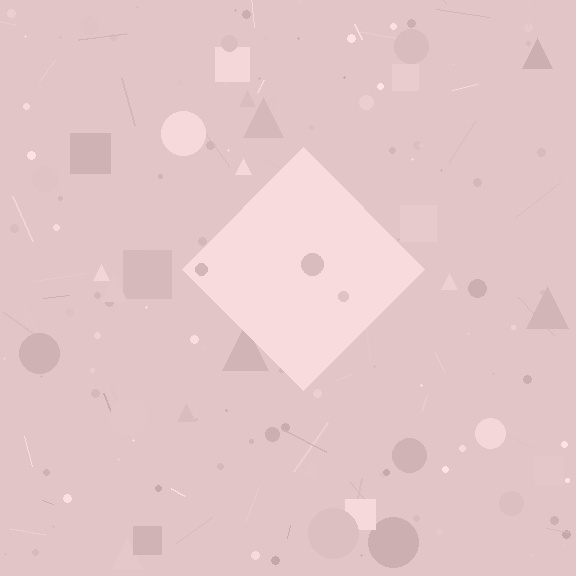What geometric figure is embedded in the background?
A diamond is embedded in the background.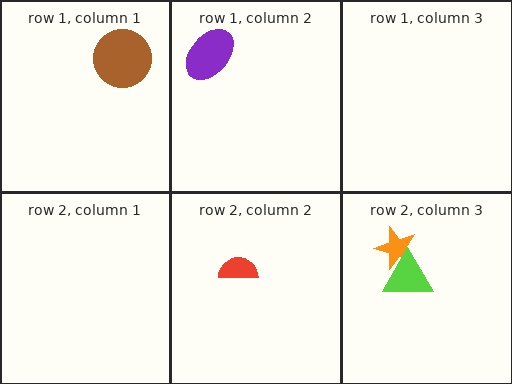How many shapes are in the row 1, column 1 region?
1.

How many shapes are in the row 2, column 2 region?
1.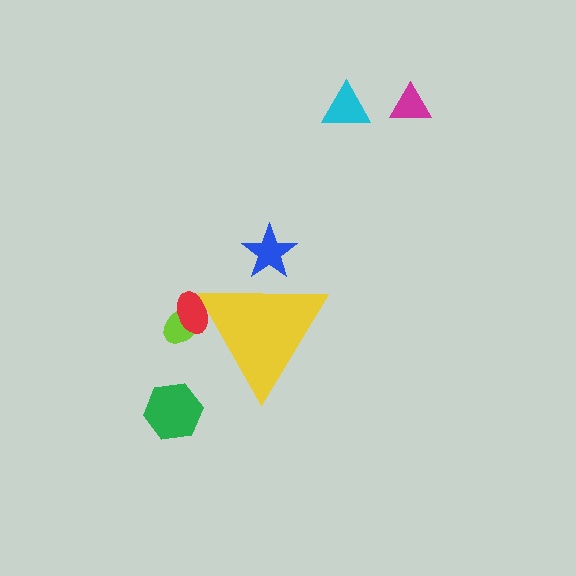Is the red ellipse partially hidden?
Yes, the red ellipse is partially hidden behind the yellow triangle.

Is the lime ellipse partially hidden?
Yes, the lime ellipse is partially hidden behind the yellow triangle.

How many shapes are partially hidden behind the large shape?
3 shapes are partially hidden.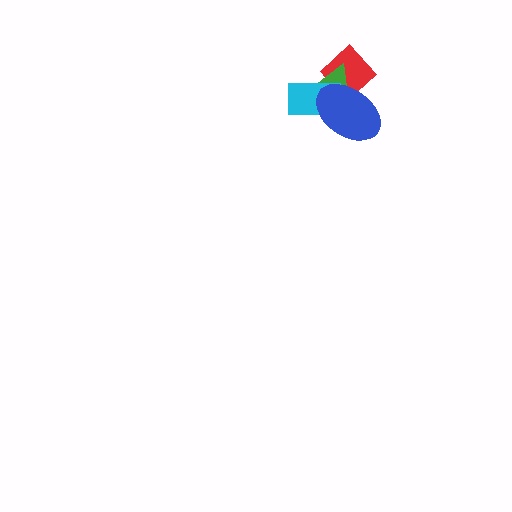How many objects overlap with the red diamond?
3 objects overlap with the red diamond.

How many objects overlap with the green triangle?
3 objects overlap with the green triangle.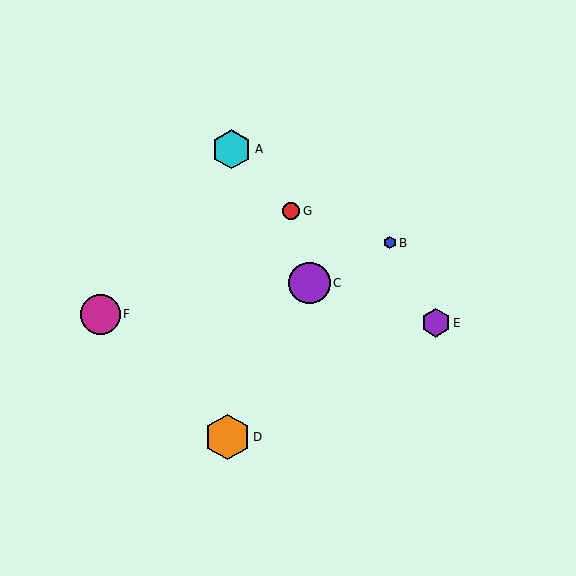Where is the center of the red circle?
The center of the red circle is at (291, 211).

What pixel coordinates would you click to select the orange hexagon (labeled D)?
Click at (227, 437) to select the orange hexagon D.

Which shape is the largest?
The orange hexagon (labeled D) is the largest.